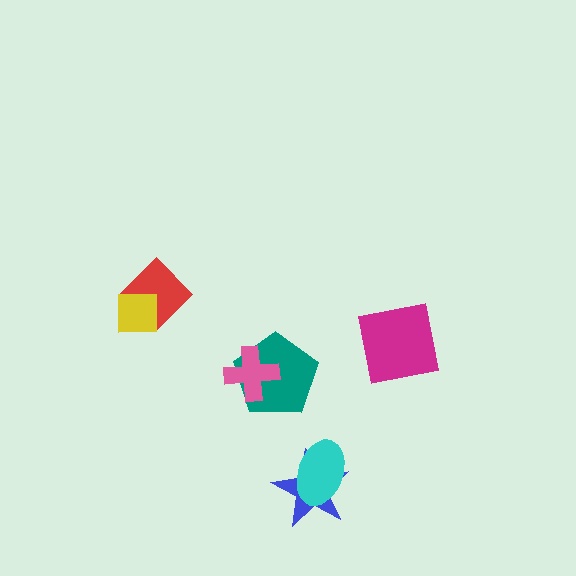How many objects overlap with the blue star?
1 object overlaps with the blue star.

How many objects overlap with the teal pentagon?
1 object overlaps with the teal pentagon.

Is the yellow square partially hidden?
No, no other shape covers it.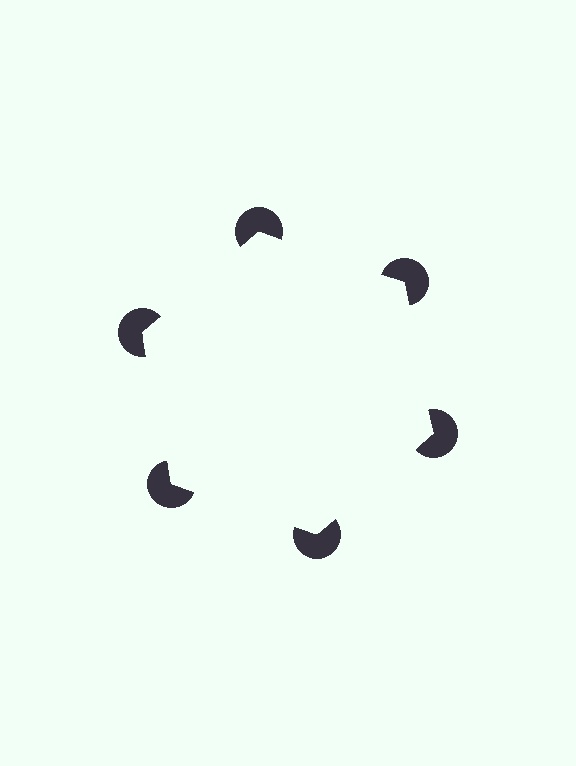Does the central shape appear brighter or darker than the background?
It typically appears slightly brighter than the background, even though no actual brightness change is drawn.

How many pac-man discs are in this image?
There are 6 — one at each vertex of the illusory hexagon.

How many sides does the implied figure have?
6 sides.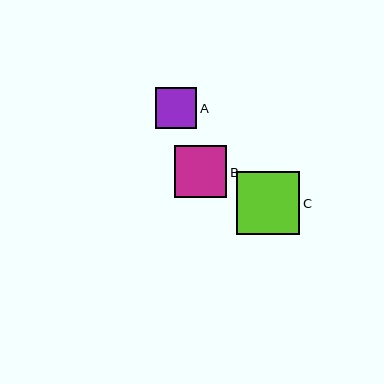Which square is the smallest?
Square A is the smallest with a size of approximately 41 pixels.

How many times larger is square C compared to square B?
Square C is approximately 1.2 times the size of square B.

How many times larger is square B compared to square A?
Square B is approximately 1.3 times the size of square A.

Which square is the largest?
Square C is the largest with a size of approximately 63 pixels.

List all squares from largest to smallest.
From largest to smallest: C, B, A.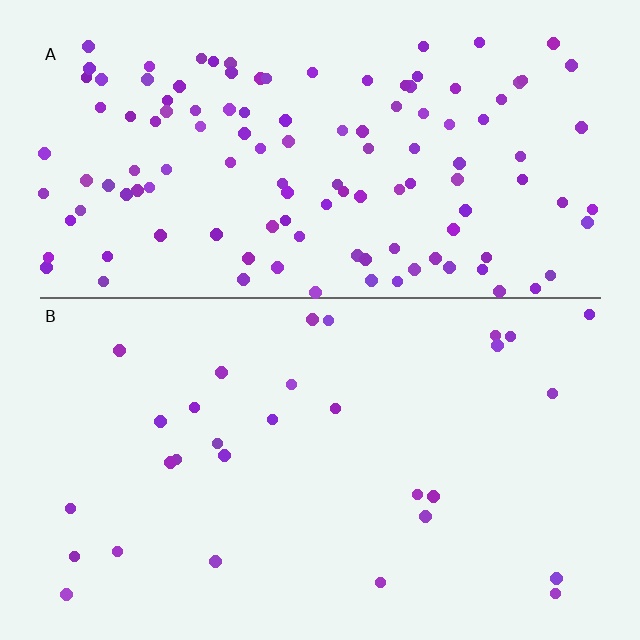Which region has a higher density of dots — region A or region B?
A (the top).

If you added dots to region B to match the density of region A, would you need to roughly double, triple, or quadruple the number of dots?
Approximately quadruple.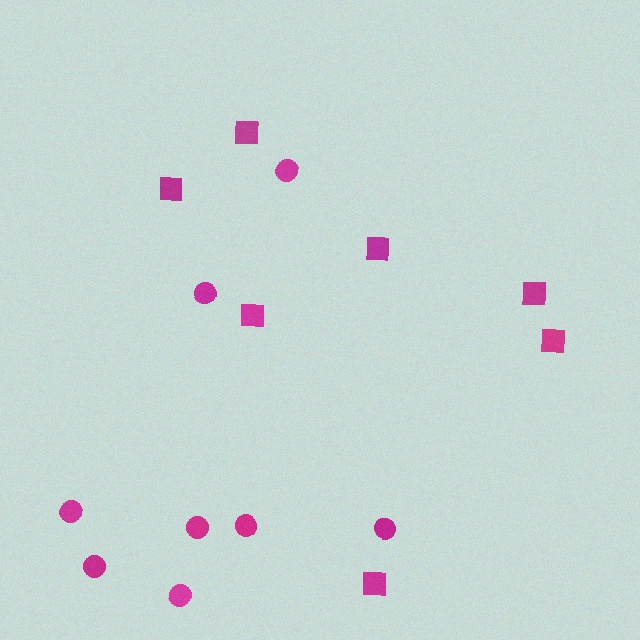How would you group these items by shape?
There are 2 groups: one group of squares (7) and one group of circles (8).